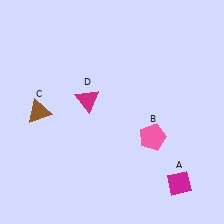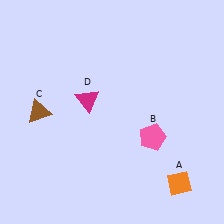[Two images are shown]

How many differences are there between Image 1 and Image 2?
There is 1 difference between the two images.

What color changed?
The diamond (A) changed from magenta in Image 1 to orange in Image 2.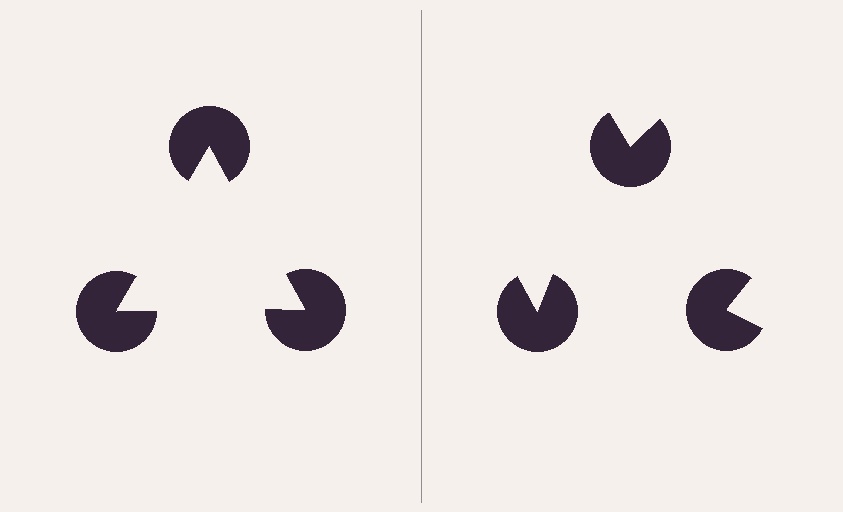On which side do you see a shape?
An illusory triangle appears on the left side. On the right side the wedge cuts are rotated, so no coherent shape forms.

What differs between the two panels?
The pac-man discs are positioned identically on both sides; only the wedge orientations differ. On the left they align to a triangle; on the right they are misaligned.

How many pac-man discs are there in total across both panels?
6 — 3 on each side.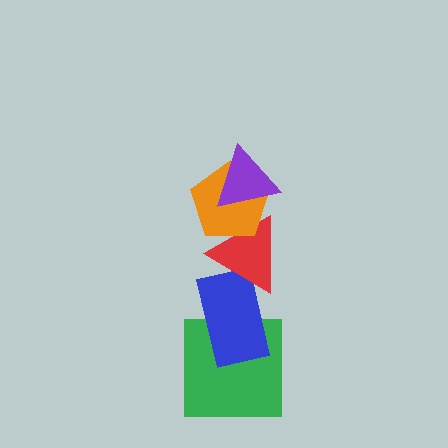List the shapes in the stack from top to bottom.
From top to bottom: the purple triangle, the orange pentagon, the red triangle, the blue rectangle, the green square.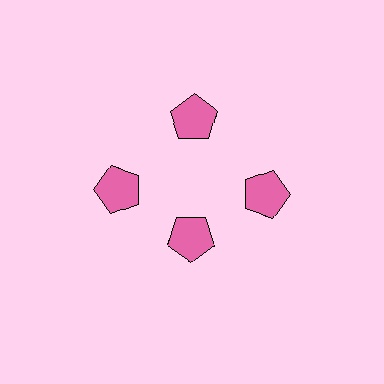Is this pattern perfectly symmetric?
No. The 4 pink pentagons are arranged in a ring, but one element near the 6 o'clock position is pulled inward toward the center, breaking the 4-fold rotational symmetry.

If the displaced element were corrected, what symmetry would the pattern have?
It would have 4-fold rotational symmetry — the pattern would map onto itself every 90 degrees.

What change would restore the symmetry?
The symmetry would be restored by moving it outward, back onto the ring so that all 4 pentagons sit at equal angles and equal distance from the center.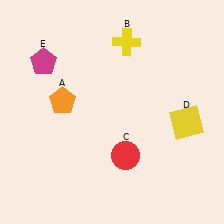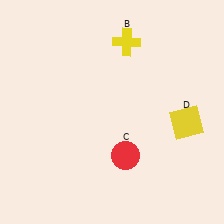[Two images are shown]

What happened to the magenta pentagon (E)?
The magenta pentagon (E) was removed in Image 2. It was in the top-left area of Image 1.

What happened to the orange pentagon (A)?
The orange pentagon (A) was removed in Image 2. It was in the top-left area of Image 1.